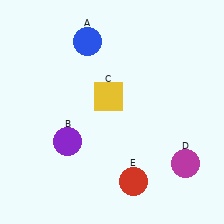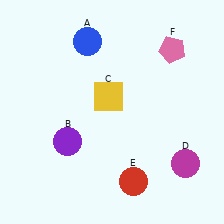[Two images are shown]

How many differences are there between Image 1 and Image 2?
There is 1 difference between the two images.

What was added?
A pink pentagon (F) was added in Image 2.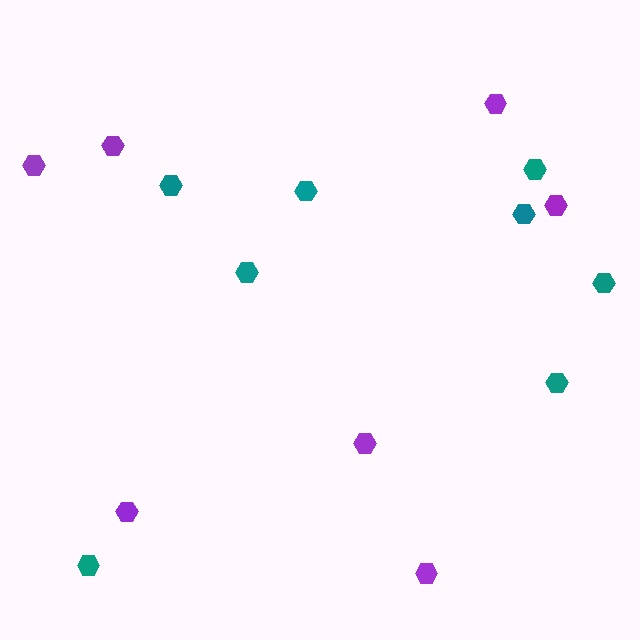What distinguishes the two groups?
There are 2 groups: one group of teal hexagons (8) and one group of purple hexagons (7).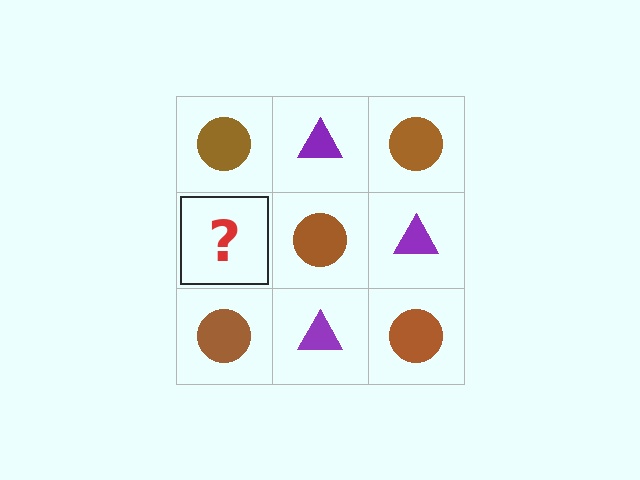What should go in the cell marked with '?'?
The missing cell should contain a purple triangle.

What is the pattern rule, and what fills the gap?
The rule is that it alternates brown circle and purple triangle in a checkerboard pattern. The gap should be filled with a purple triangle.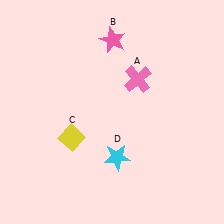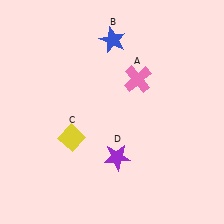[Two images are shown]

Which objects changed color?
B changed from pink to blue. D changed from cyan to purple.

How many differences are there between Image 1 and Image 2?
There are 2 differences between the two images.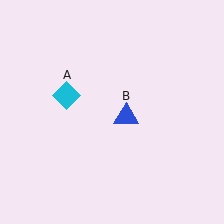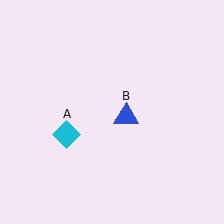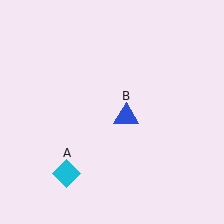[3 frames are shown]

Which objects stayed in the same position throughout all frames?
Blue triangle (object B) remained stationary.